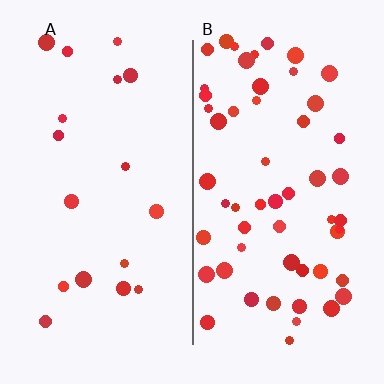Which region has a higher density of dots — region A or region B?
B (the right).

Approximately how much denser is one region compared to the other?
Approximately 3.1× — region B over region A.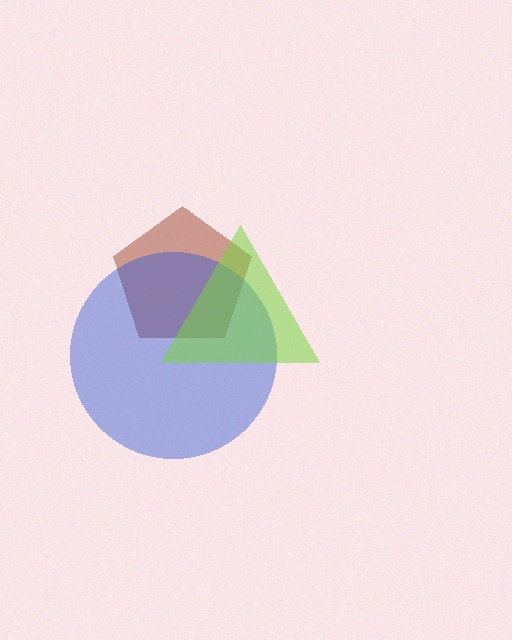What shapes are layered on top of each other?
The layered shapes are: a brown pentagon, a blue circle, a lime triangle.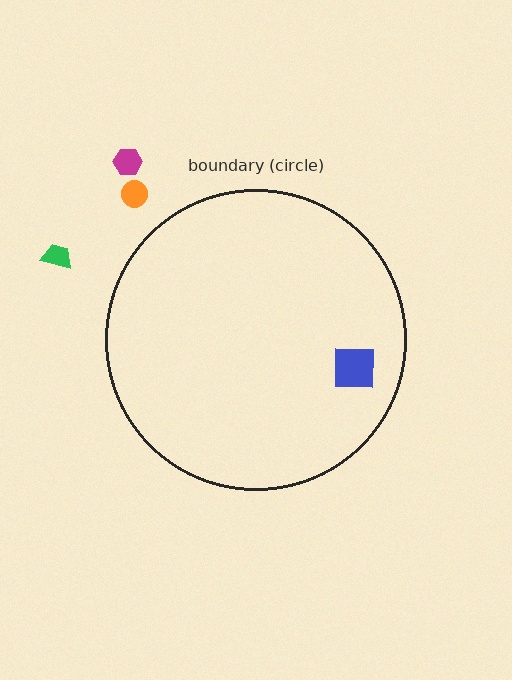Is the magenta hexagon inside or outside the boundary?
Outside.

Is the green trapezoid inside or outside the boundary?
Outside.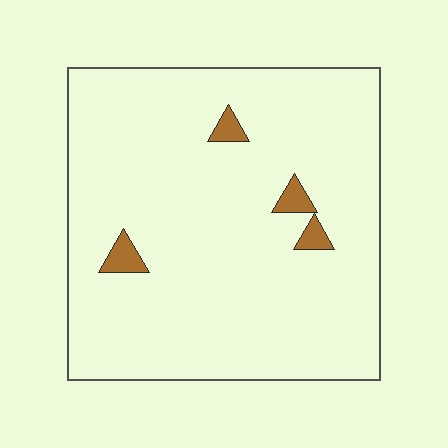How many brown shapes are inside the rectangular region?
4.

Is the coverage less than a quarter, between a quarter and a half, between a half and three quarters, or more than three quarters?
Less than a quarter.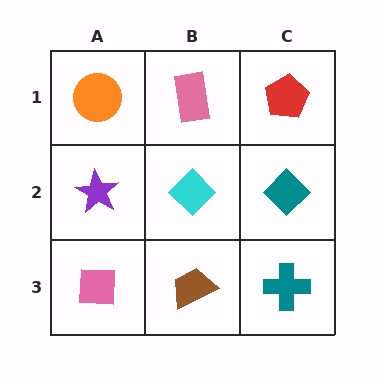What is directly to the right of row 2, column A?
A cyan diamond.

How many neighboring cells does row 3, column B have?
3.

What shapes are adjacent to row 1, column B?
A cyan diamond (row 2, column B), an orange circle (row 1, column A), a red pentagon (row 1, column C).